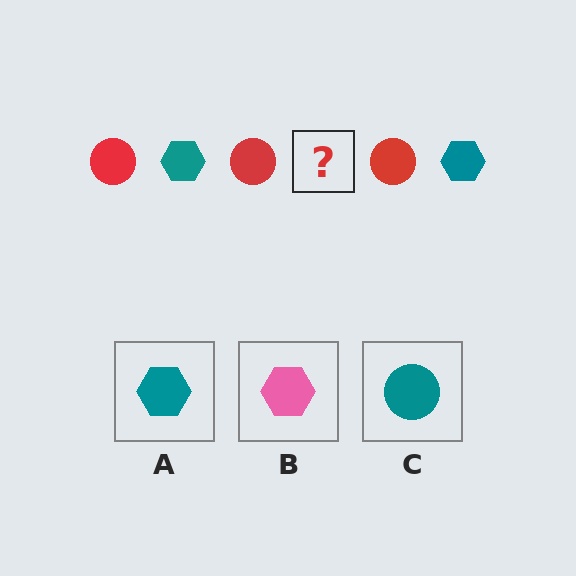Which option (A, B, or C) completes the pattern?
A.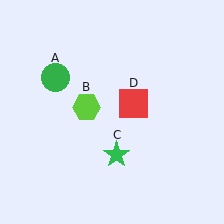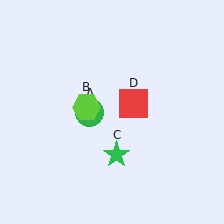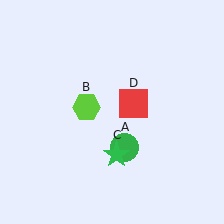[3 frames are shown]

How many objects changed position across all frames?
1 object changed position: green circle (object A).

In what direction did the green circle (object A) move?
The green circle (object A) moved down and to the right.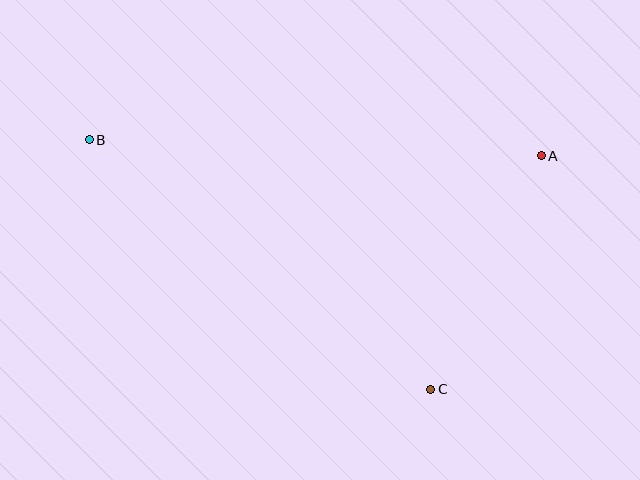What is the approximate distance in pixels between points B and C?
The distance between B and C is approximately 423 pixels.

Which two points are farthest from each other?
Points A and B are farthest from each other.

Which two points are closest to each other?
Points A and C are closest to each other.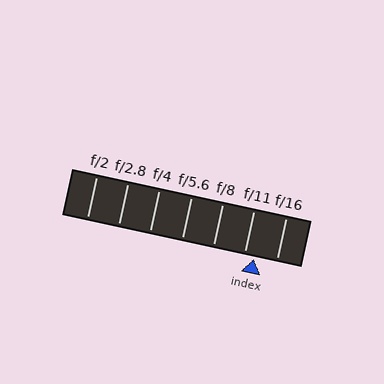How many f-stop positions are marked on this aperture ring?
There are 7 f-stop positions marked.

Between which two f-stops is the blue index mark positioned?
The index mark is between f/11 and f/16.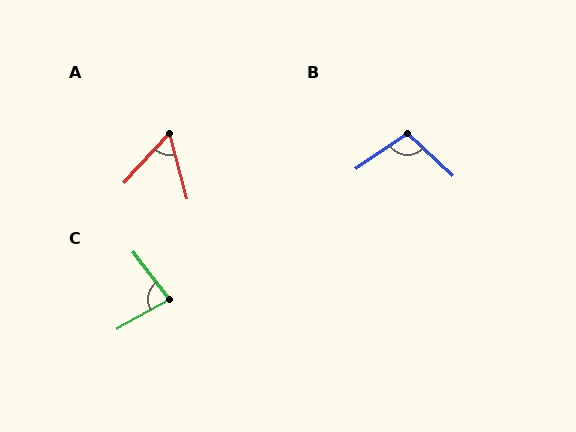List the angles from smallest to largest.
A (57°), C (81°), B (102°).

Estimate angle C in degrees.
Approximately 81 degrees.